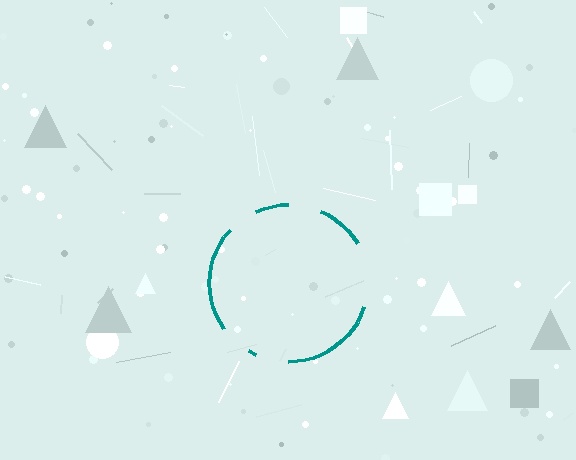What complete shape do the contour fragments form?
The contour fragments form a circle.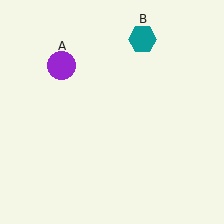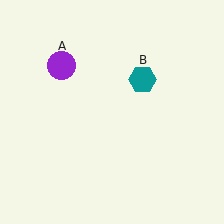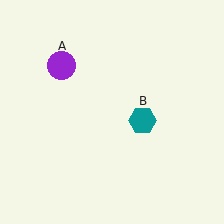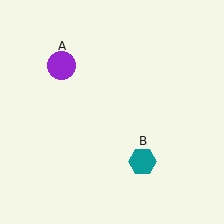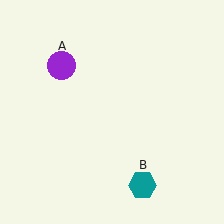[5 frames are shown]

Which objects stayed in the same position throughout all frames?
Purple circle (object A) remained stationary.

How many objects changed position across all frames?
1 object changed position: teal hexagon (object B).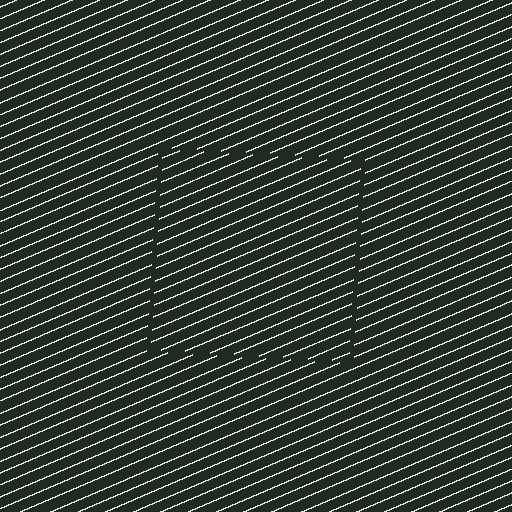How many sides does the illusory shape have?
4 sides — the line-ends trace a square.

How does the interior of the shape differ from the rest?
The interior of the shape contains the same grating, shifted by half a period — the contour is defined by the phase discontinuity where line-ends from the inner and outer gratings abut.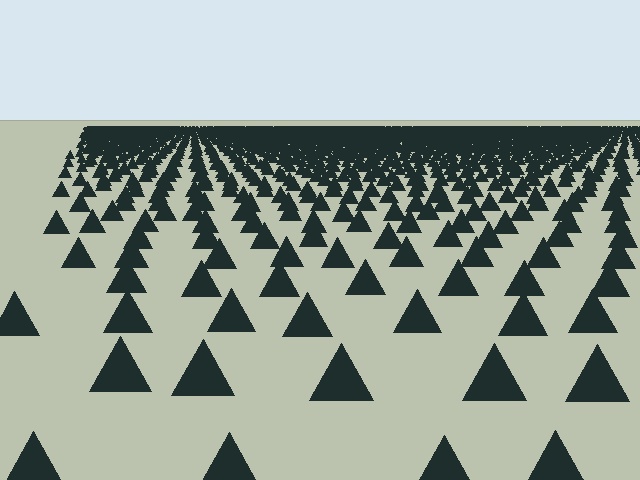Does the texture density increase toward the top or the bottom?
Density increases toward the top.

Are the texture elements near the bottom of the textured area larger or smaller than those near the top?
Larger. Near the bottom, elements are closer to the viewer and appear at a bigger on-screen size.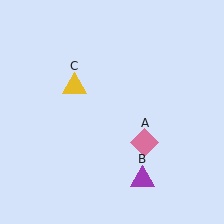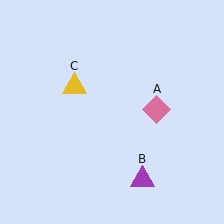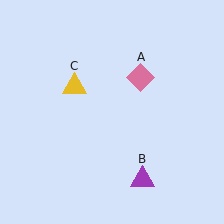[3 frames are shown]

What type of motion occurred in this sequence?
The pink diamond (object A) rotated counterclockwise around the center of the scene.